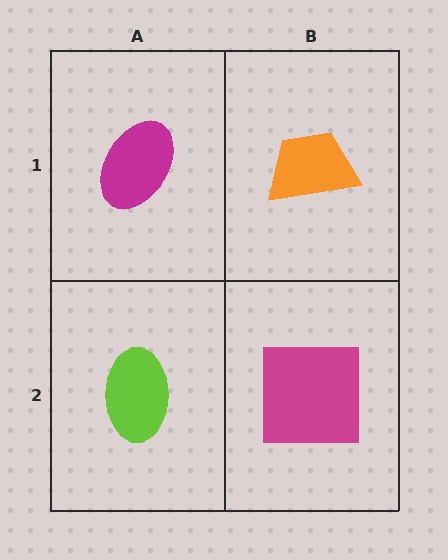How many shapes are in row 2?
2 shapes.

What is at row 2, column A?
A lime ellipse.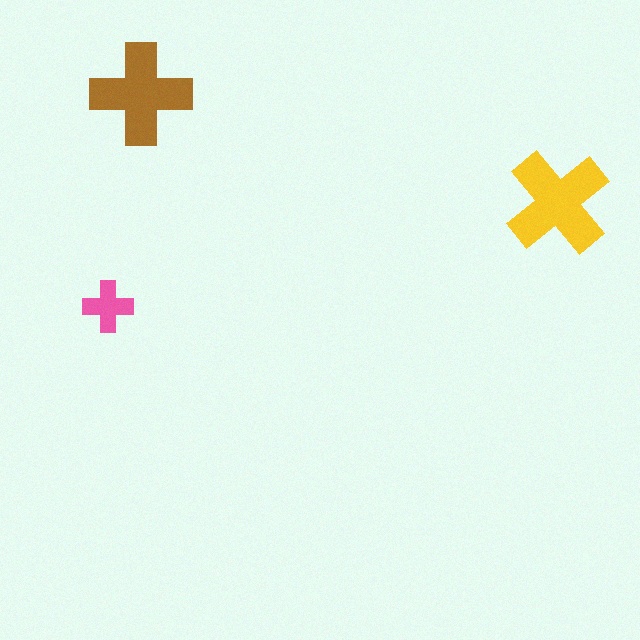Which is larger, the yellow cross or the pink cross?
The yellow one.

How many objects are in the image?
There are 3 objects in the image.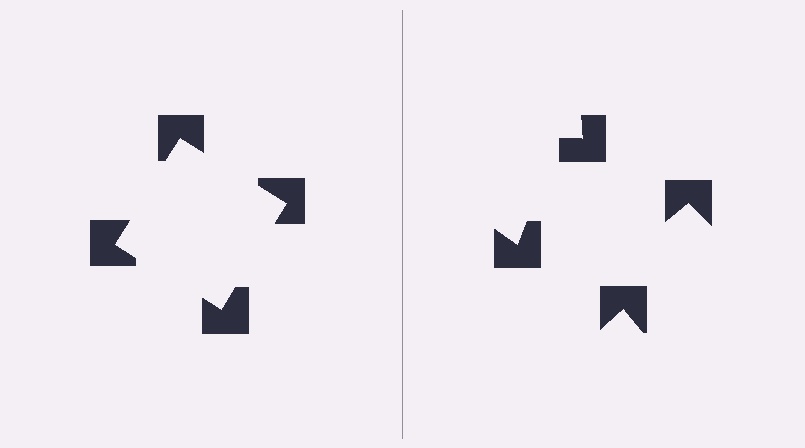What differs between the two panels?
The notched squares are positioned identically on both sides; only the wedge orientations differ. On the left they align to a square; on the right they are misaligned.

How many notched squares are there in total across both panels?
8 — 4 on each side.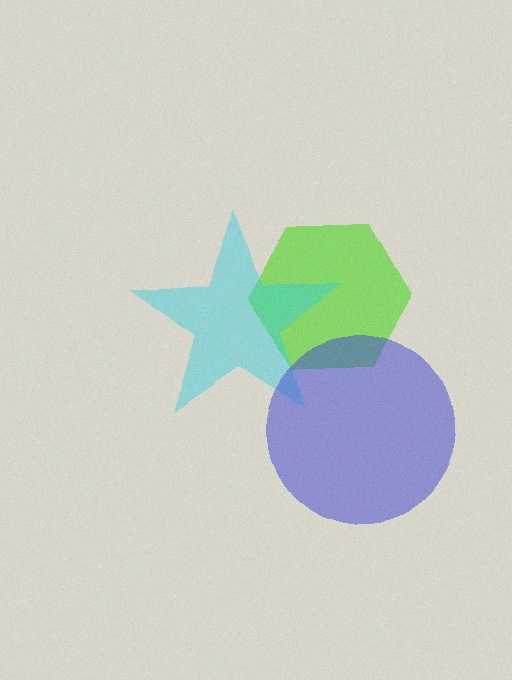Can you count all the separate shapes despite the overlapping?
Yes, there are 3 separate shapes.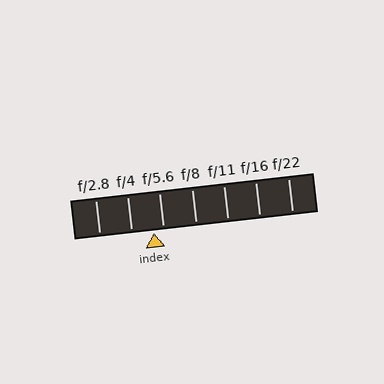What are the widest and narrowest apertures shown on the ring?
The widest aperture shown is f/2.8 and the narrowest is f/22.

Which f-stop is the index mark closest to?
The index mark is closest to f/5.6.